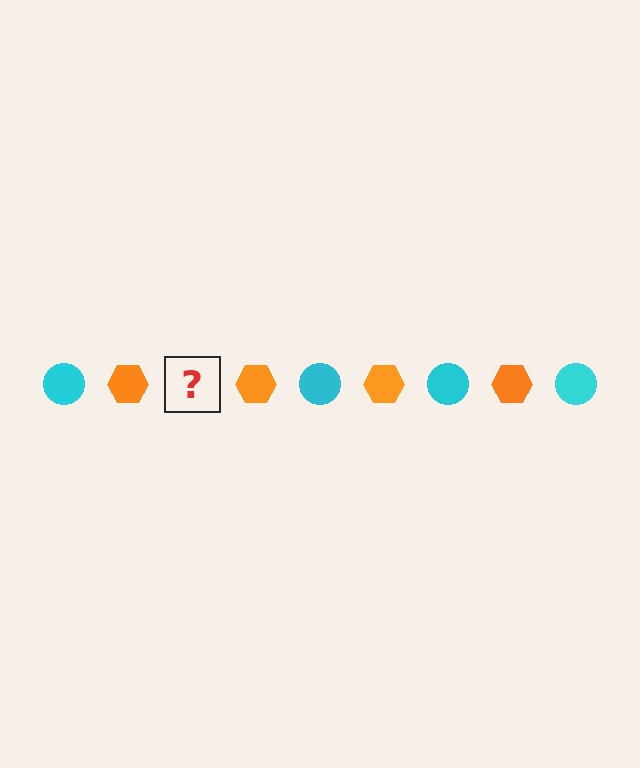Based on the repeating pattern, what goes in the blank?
The blank should be a cyan circle.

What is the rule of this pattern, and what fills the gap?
The rule is that the pattern alternates between cyan circle and orange hexagon. The gap should be filled with a cyan circle.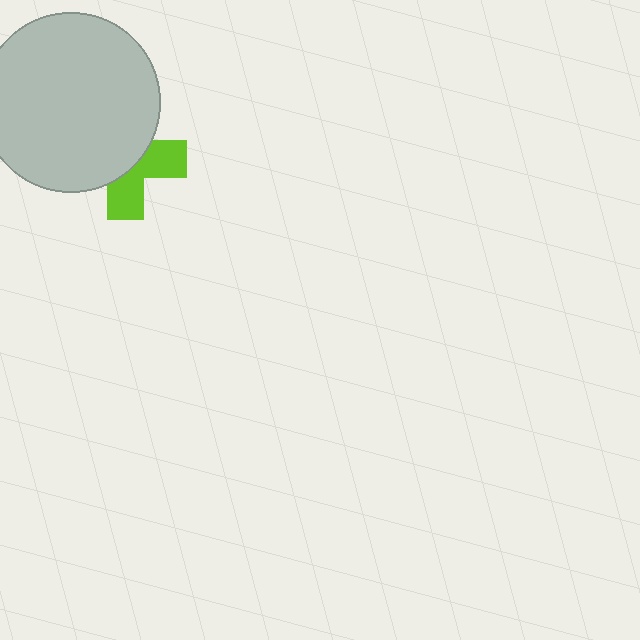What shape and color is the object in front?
The object in front is a light gray circle.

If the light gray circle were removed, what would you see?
You would see the complete lime cross.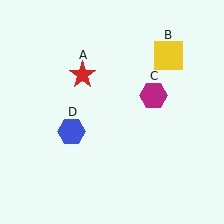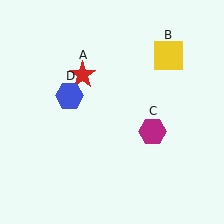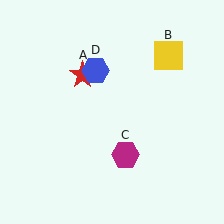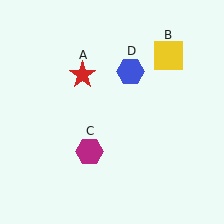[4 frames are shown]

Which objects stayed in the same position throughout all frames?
Red star (object A) and yellow square (object B) remained stationary.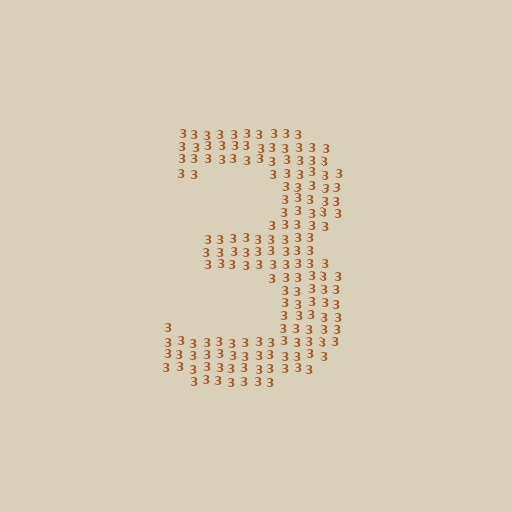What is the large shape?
The large shape is the digit 3.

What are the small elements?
The small elements are digit 3's.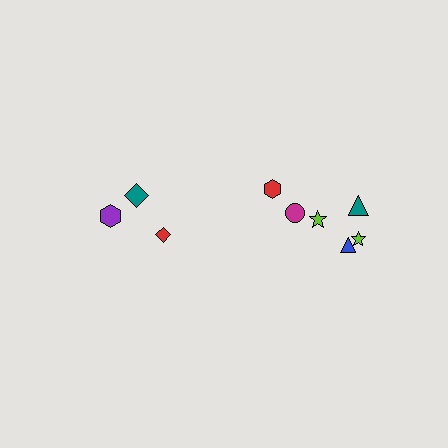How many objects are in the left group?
There are 3 objects.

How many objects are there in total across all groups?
There are 9 objects.